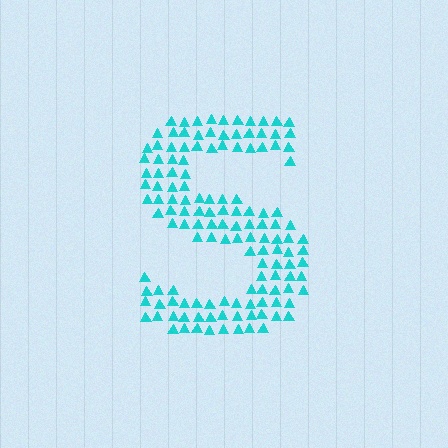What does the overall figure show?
The overall figure shows the letter S.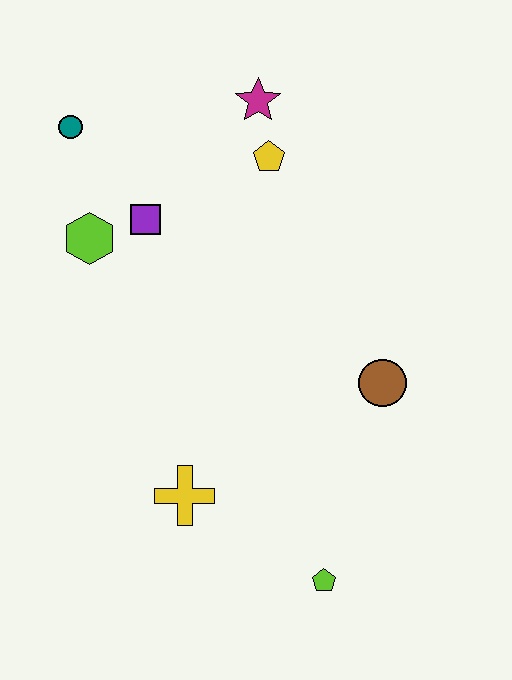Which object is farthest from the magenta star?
The lime pentagon is farthest from the magenta star.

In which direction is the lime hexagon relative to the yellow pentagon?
The lime hexagon is to the left of the yellow pentagon.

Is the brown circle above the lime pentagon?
Yes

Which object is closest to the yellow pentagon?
The magenta star is closest to the yellow pentagon.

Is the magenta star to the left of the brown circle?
Yes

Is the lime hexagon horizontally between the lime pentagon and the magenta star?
No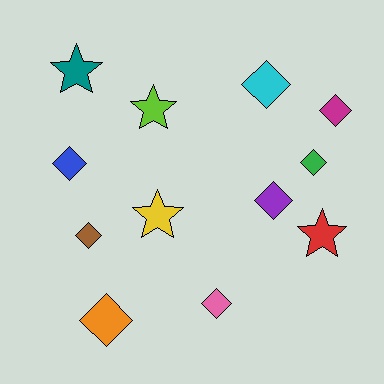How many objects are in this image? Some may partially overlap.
There are 12 objects.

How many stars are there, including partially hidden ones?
There are 4 stars.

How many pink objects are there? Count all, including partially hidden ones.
There is 1 pink object.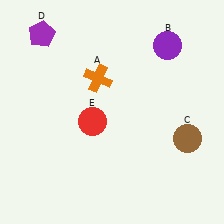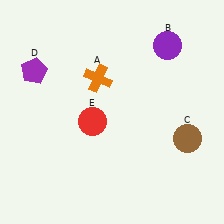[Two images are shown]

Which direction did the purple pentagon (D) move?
The purple pentagon (D) moved down.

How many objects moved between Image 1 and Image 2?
1 object moved between the two images.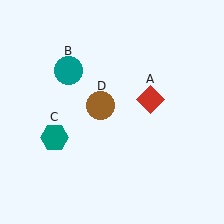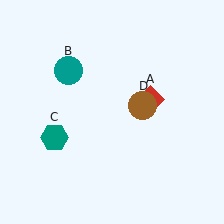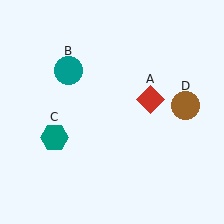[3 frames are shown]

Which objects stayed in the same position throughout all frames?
Red diamond (object A) and teal circle (object B) and teal hexagon (object C) remained stationary.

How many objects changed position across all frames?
1 object changed position: brown circle (object D).